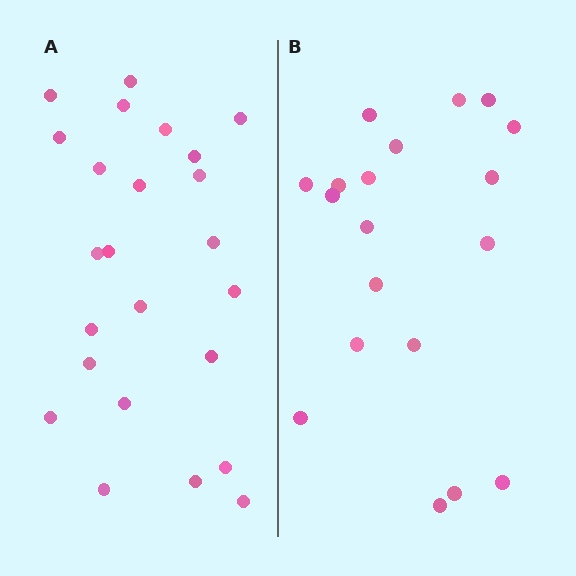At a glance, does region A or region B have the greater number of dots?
Region A (the left region) has more dots.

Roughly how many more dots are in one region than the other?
Region A has about 5 more dots than region B.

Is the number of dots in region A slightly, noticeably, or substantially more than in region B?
Region A has noticeably more, but not dramatically so. The ratio is roughly 1.3 to 1.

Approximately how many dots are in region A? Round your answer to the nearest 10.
About 20 dots. (The exact count is 24, which rounds to 20.)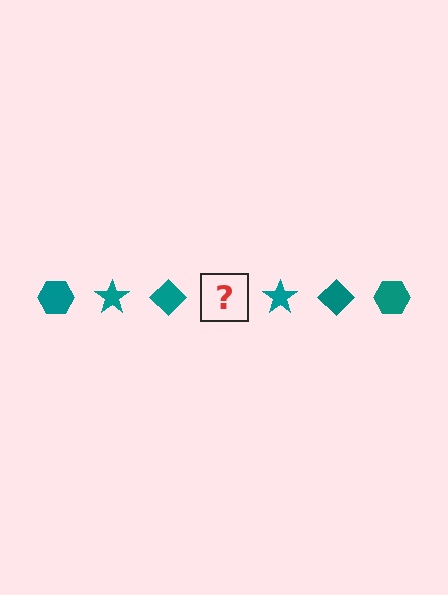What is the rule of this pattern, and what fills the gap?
The rule is that the pattern cycles through hexagon, star, diamond shapes in teal. The gap should be filled with a teal hexagon.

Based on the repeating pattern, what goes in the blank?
The blank should be a teal hexagon.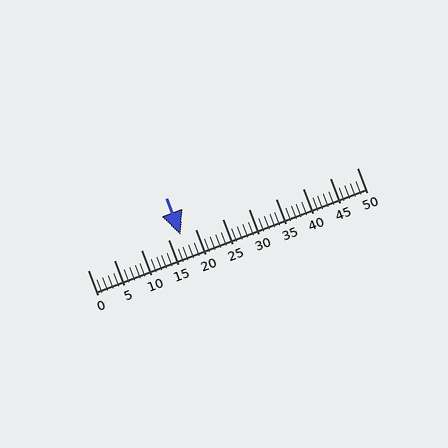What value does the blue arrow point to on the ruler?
The blue arrow points to approximately 17.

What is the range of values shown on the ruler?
The ruler shows values from 0 to 50.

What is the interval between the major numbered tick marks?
The major tick marks are spaced 5 units apart.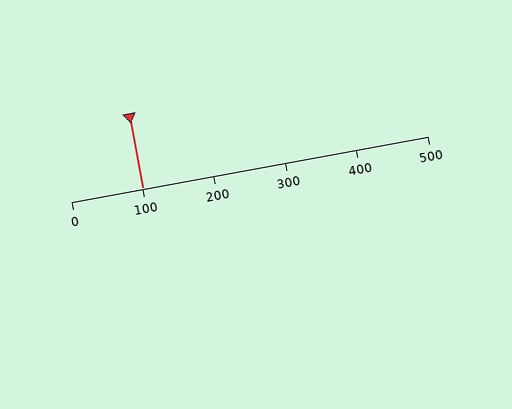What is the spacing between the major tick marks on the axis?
The major ticks are spaced 100 apart.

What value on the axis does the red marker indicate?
The marker indicates approximately 100.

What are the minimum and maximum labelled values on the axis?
The axis runs from 0 to 500.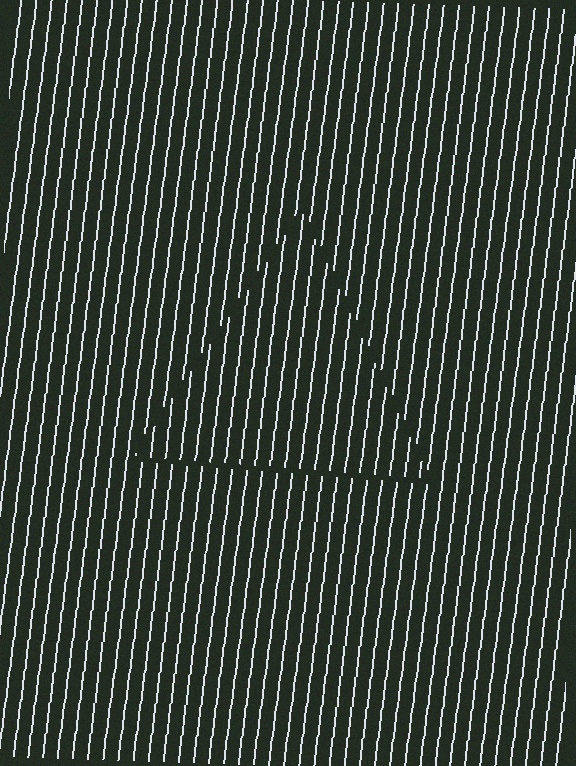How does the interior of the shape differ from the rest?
The interior of the shape contains the same grating, shifted by half a period — the contour is defined by the phase discontinuity where line-ends from the inner and outer gratings abut.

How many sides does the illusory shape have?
3 sides — the line-ends trace a triangle.